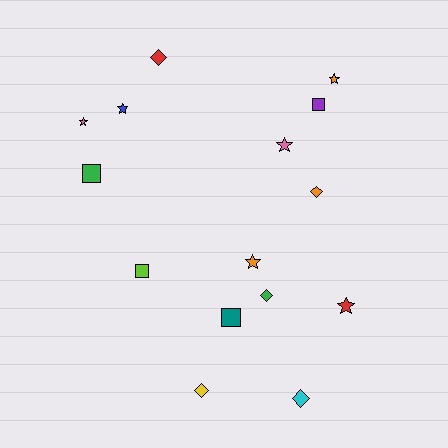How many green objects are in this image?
There are 2 green objects.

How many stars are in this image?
There are 6 stars.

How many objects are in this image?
There are 15 objects.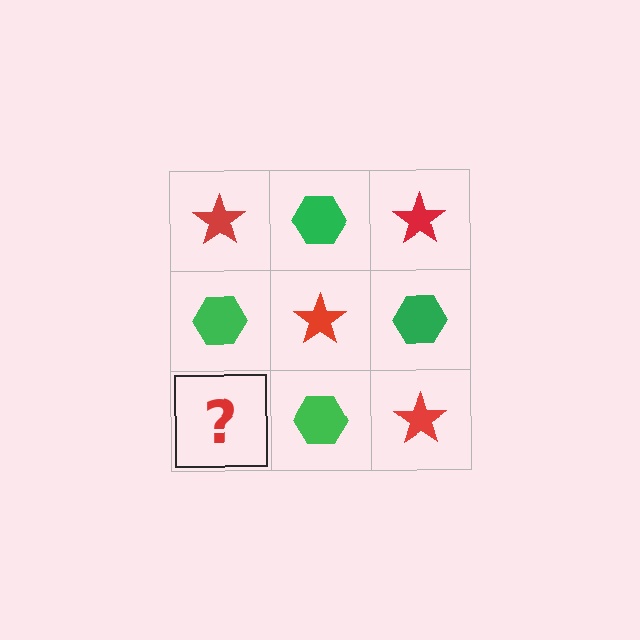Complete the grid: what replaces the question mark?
The question mark should be replaced with a red star.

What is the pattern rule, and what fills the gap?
The rule is that it alternates red star and green hexagon in a checkerboard pattern. The gap should be filled with a red star.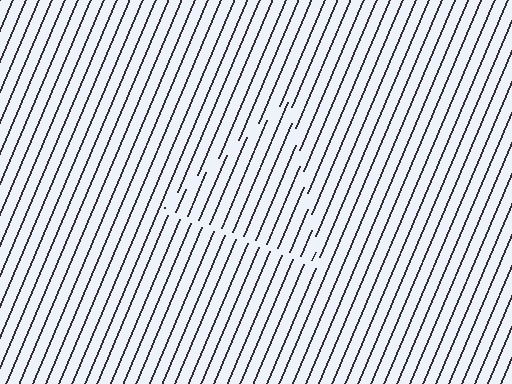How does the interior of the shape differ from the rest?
The interior of the shape contains the same grating, shifted by half a period — the contour is defined by the phase discontinuity where line-ends from the inner and outer gratings abut.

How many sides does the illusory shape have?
3 sides — the line-ends trace a triangle.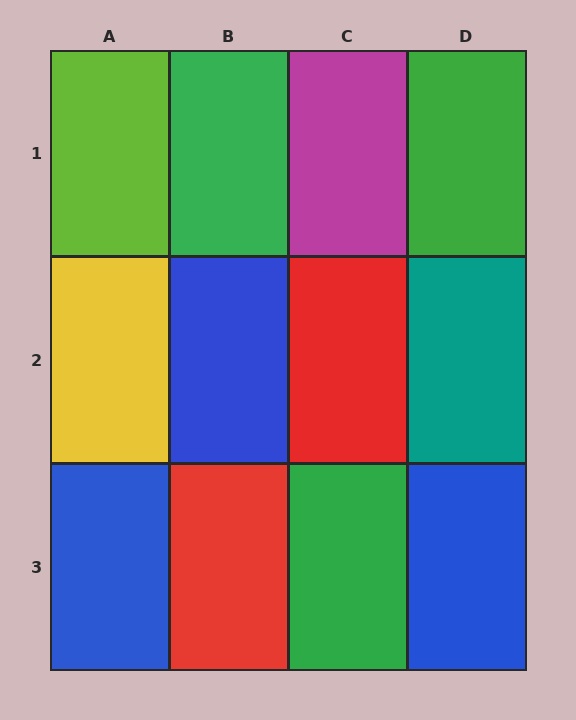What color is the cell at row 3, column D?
Blue.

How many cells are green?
3 cells are green.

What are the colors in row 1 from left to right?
Lime, green, magenta, green.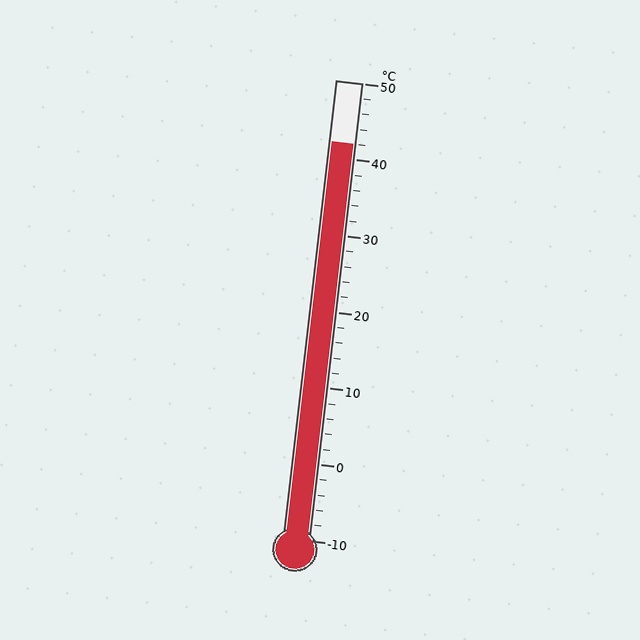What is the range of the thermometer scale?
The thermometer scale ranges from -10°C to 50°C.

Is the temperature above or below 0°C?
The temperature is above 0°C.